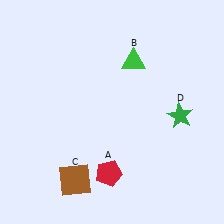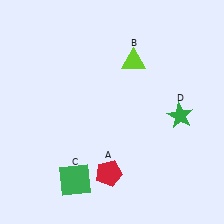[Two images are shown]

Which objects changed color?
B changed from green to lime. C changed from brown to green.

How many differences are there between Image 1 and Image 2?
There are 2 differences between the two images.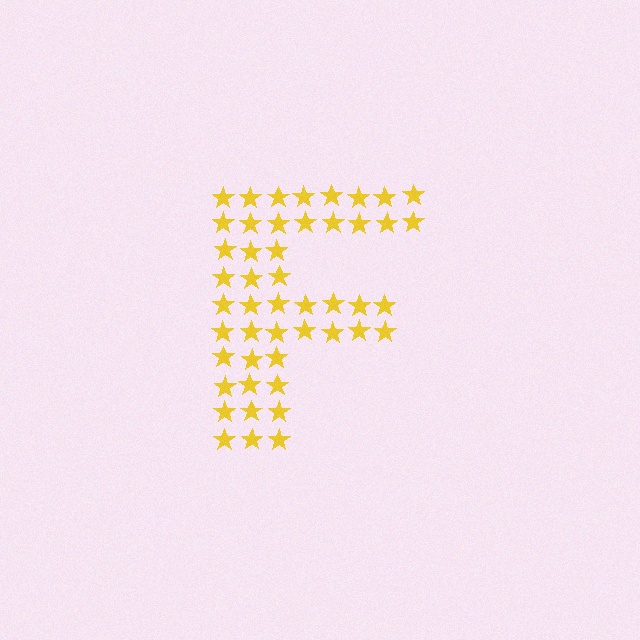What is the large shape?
The large shape is the letter F.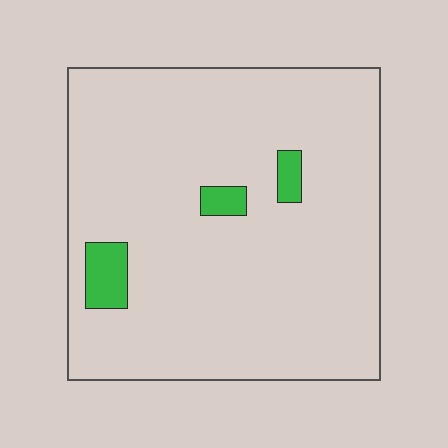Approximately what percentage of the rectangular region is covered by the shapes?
Approximately 5%.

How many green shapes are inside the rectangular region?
3.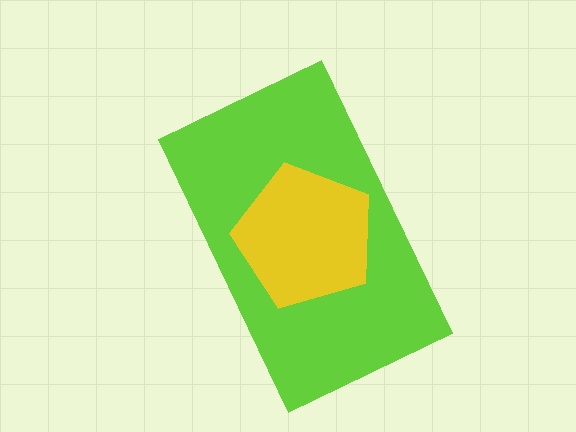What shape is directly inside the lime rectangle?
The yellow pentagon.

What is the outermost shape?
The lime rectangle.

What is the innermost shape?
The yellow pentagon.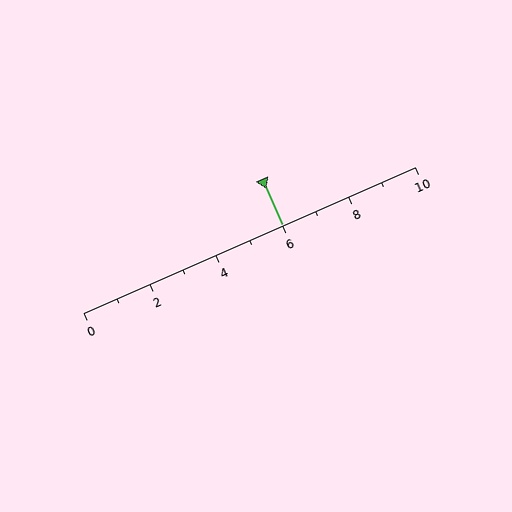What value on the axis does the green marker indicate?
The marker indicates approximately 6.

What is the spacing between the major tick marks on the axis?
The major ticks are spaced 2 apart.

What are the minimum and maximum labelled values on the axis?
The axis runs from 0 to 10.